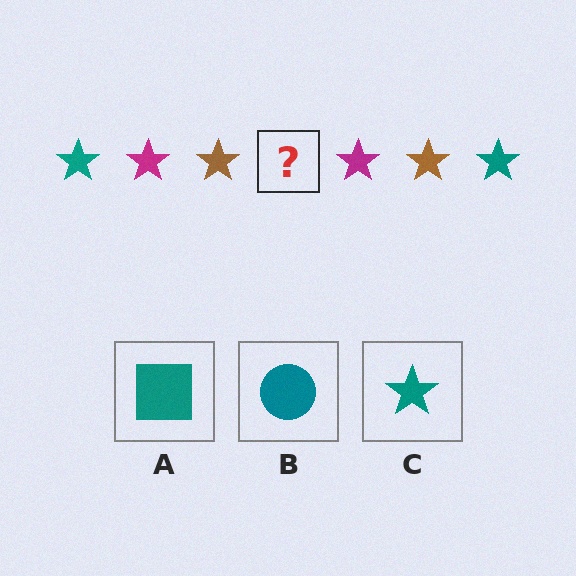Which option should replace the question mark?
Option C.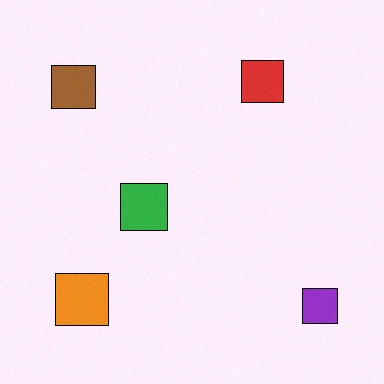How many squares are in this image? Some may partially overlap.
There are 5 squares.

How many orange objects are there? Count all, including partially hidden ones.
There is 1 orange object.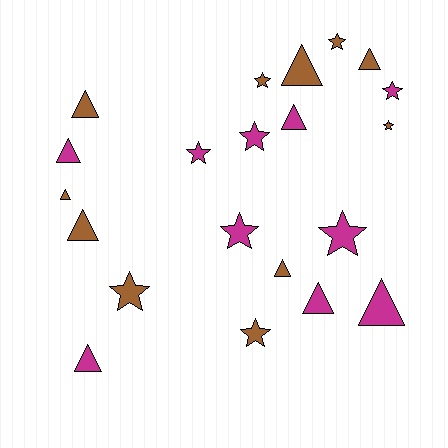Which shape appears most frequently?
Triangle, with 11 objects.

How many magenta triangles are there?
There are 5 magenta triangles.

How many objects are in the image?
There are 21 objects.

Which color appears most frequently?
Brown, with 11 objects.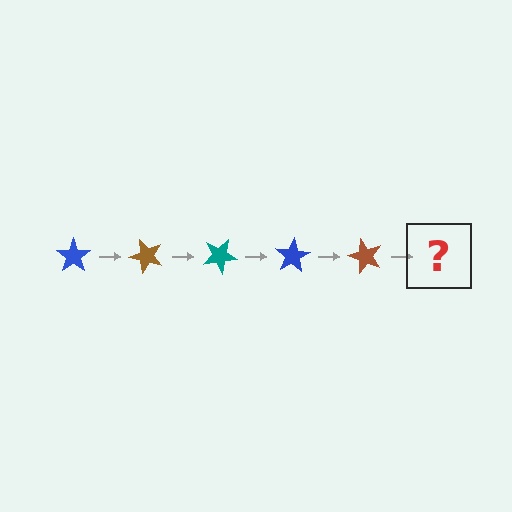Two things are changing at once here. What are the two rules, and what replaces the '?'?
The two rules are that it rotates 50 degrees each step and the color cycles through blue, brown, and teal. The '?' should be a teal star, rotated 250 degrees from the start.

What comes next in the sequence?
The next element should be a teal star, rotated 250 degrees from the start.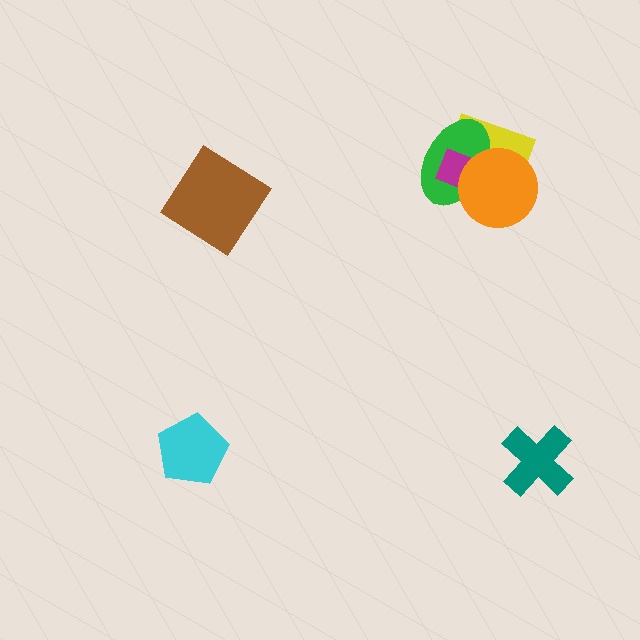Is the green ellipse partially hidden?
Yes, it is partially covered by another shape.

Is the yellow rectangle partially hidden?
Yes, it is partially covered by another shape.